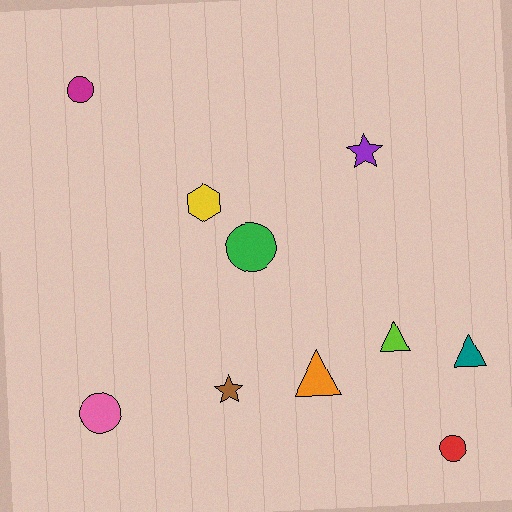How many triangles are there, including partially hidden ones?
There are 3 triangles.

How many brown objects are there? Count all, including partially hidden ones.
There is 1 brown object.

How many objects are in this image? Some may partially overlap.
There are 10 objects.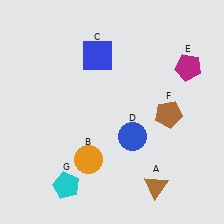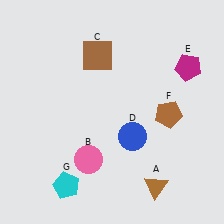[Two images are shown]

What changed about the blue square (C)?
In Image 1, C is blue. In Image 2, it changed to brown.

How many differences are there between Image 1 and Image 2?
There are 2 differences between the two images.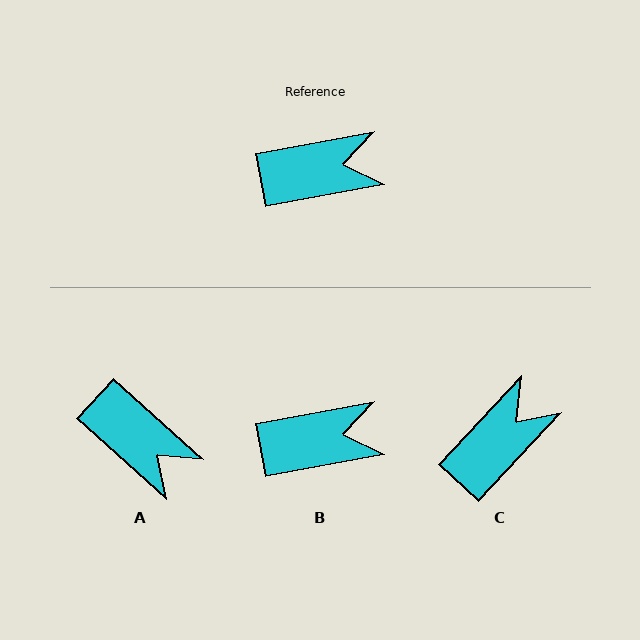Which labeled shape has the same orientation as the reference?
B.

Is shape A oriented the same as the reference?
No, it is off by about 53 degrees.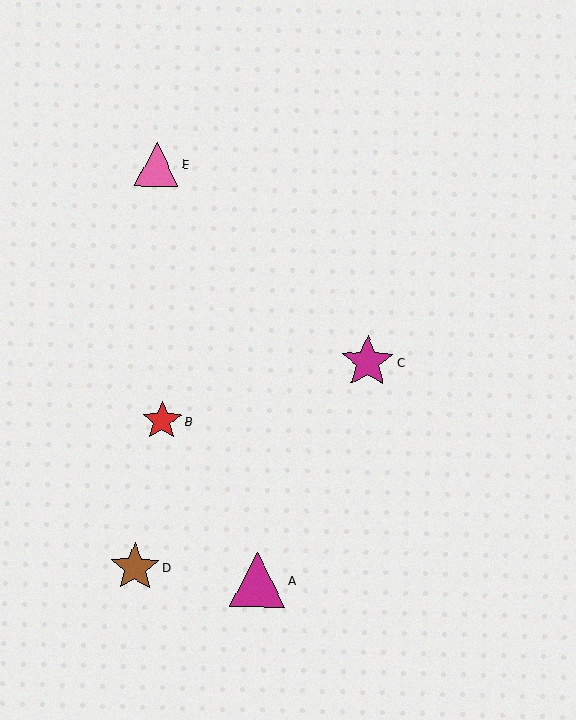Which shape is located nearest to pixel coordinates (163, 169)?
The pink triangle (labeled E) at (157, 164) is nearest to that location.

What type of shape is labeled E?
Shape E is a pink triangle.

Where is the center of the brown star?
The center of the brown star is at (135, 567).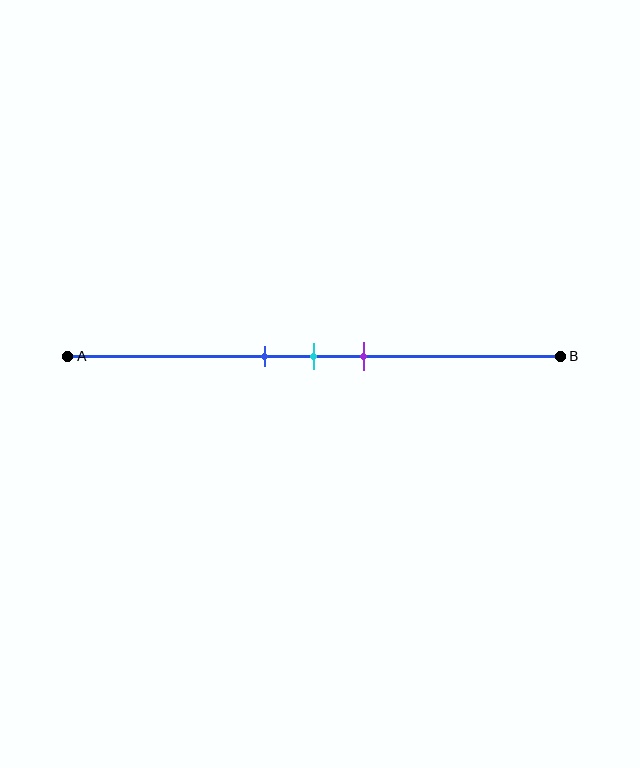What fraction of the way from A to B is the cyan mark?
The cyan mark is approximately 50% (0.5) of the way from A to B.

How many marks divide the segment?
There are 3 marks dividing the segment.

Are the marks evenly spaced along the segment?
Yes, the marks are approximately evenly spaced.